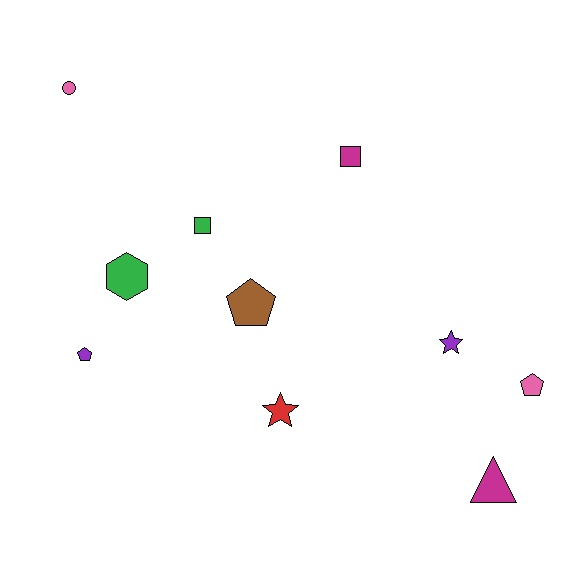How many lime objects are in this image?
There are no lime objects.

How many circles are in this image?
There is 1 circle.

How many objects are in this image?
There are 10 objects.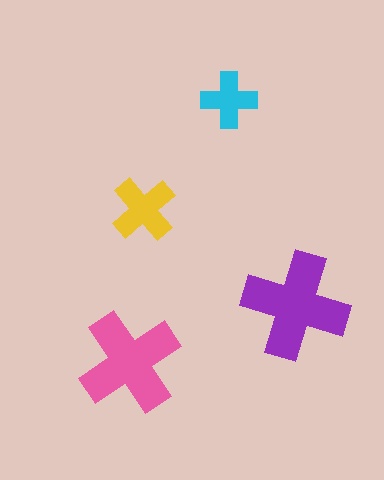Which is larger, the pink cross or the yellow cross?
The pink one.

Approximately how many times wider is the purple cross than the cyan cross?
About 2 times wider.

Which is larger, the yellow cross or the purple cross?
The purple one.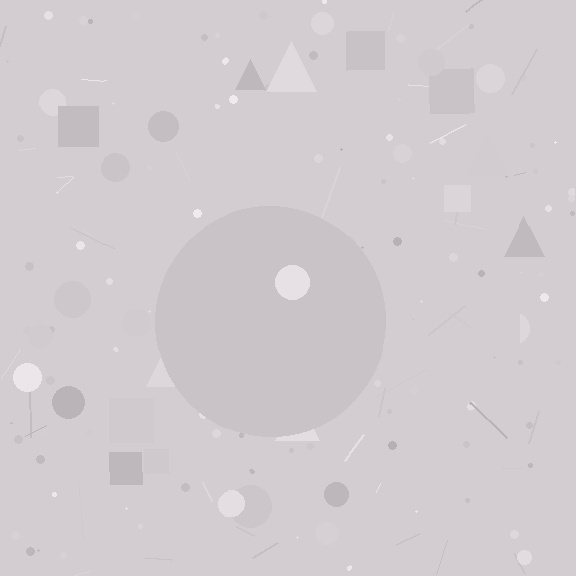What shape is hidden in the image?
A circle is hidden in the image.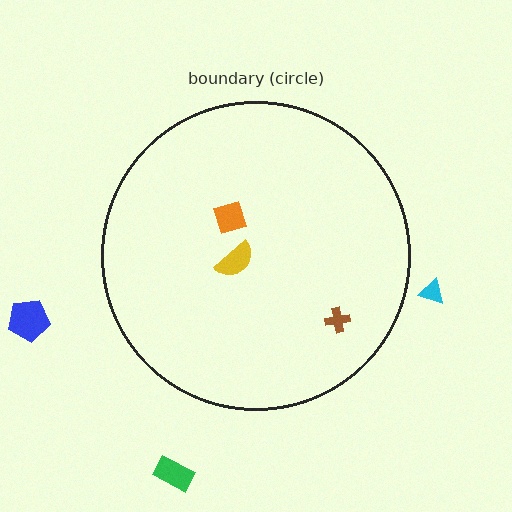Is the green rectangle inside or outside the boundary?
Outside.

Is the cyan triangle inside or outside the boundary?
Outside.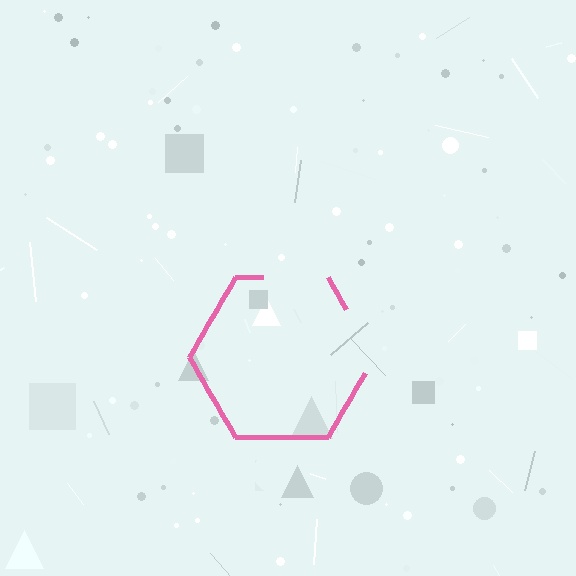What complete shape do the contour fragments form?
The contour fragments form a hexagon.